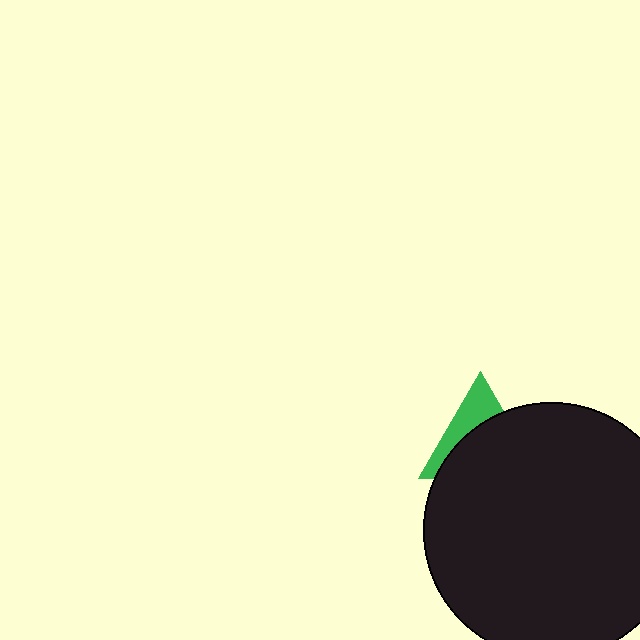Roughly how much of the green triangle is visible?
A small part of it is visible (roughly 36%).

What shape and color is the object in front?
The object in front is a black circle.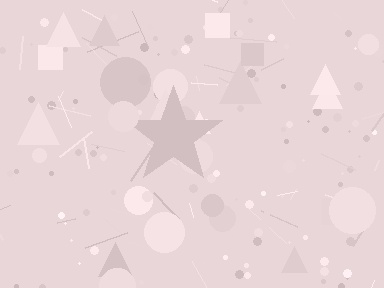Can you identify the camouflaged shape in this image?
The camouflaged shape is a star.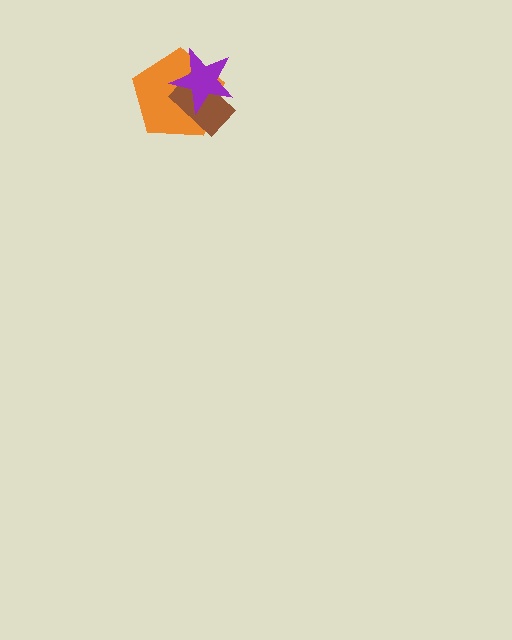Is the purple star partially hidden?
No, no other shape covers it.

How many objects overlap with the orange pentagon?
2 objects overlap with the orange pentagon.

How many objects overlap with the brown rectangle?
2 objects overlap with the brown rectangle.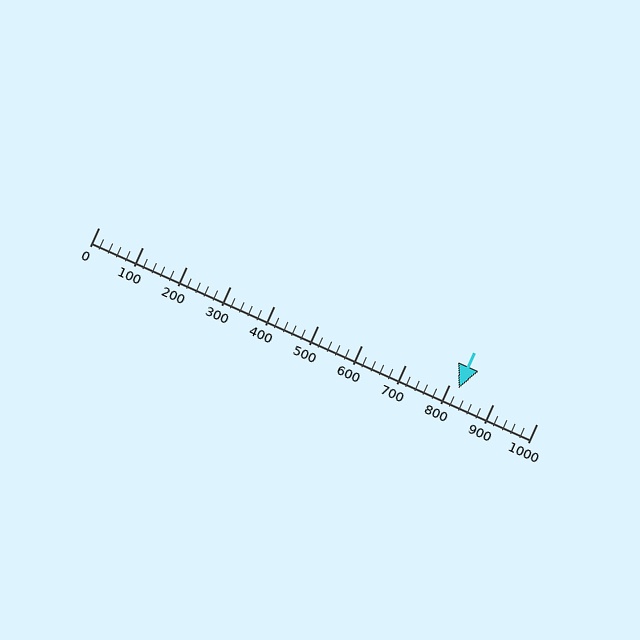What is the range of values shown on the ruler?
The ruler shows values from 0 to 1000.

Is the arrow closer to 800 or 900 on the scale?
The arrow is closer to 800.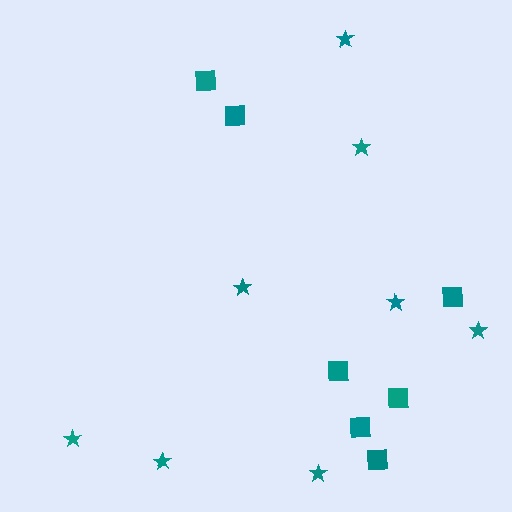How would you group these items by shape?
There are 2 groups: one group of stars (8) and one group of squares (7).